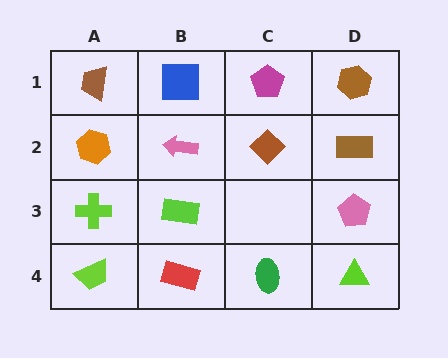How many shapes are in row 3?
3 shapes.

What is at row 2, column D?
A brown rectangle.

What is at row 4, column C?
A green ellipse.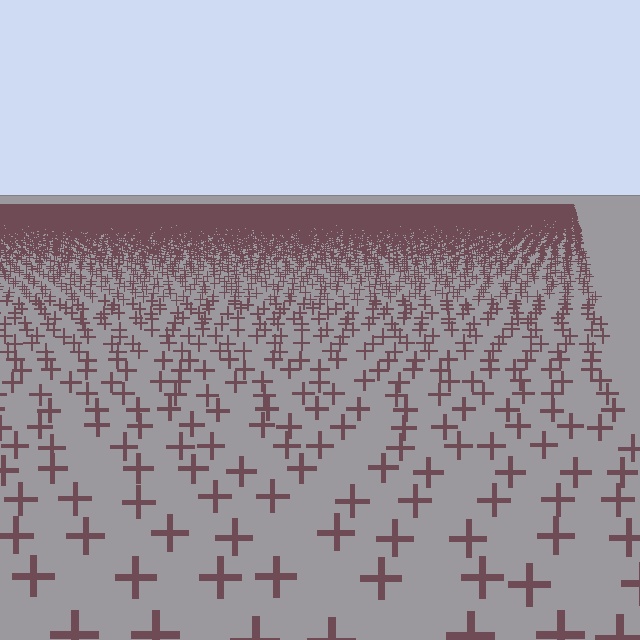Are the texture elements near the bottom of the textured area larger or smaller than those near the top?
Larger. Near the bottom, elements are closer to the viewer and appear at a bigger on-screen size.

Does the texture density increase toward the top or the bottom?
Density increases toward the top.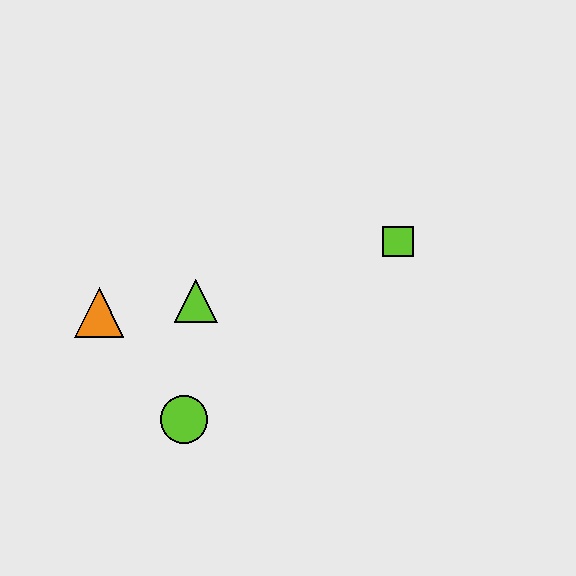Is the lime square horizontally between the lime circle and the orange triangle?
No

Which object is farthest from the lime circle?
The lime square is farthest from the lime circle.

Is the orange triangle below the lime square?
Yes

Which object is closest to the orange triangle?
The lime triangle is closest to the orange triangle.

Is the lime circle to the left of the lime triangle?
Yes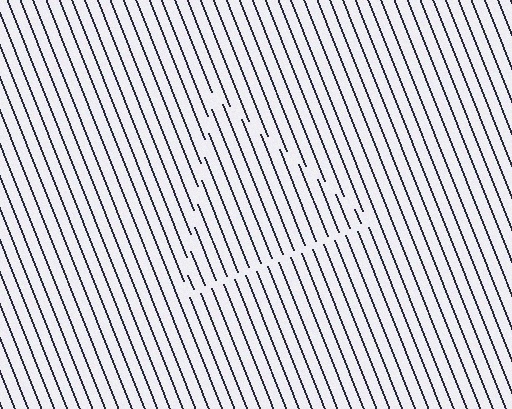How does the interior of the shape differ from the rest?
The interior of the shape contains the same grating, shifted by half a period — the contour is defined by the phase discontinuity where line-ends from the inner and outer gratings abut.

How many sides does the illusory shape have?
3 sides — the line-ends trace a triangle.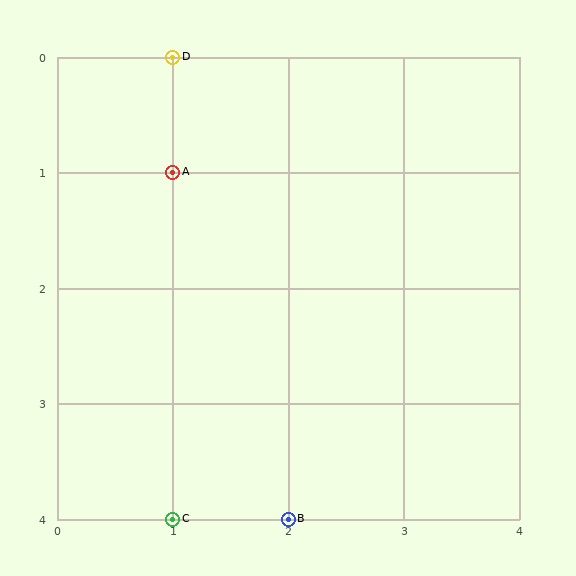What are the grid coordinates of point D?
Point D is at grid coordinates (1, 0).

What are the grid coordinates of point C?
Point C is at grid coordinates (1, 4).